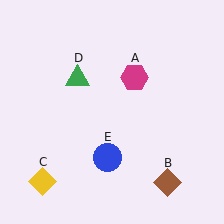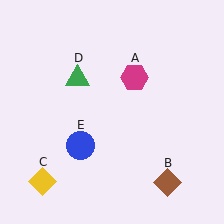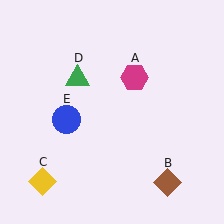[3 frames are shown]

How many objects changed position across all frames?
1 object changed position: blue circle (object E).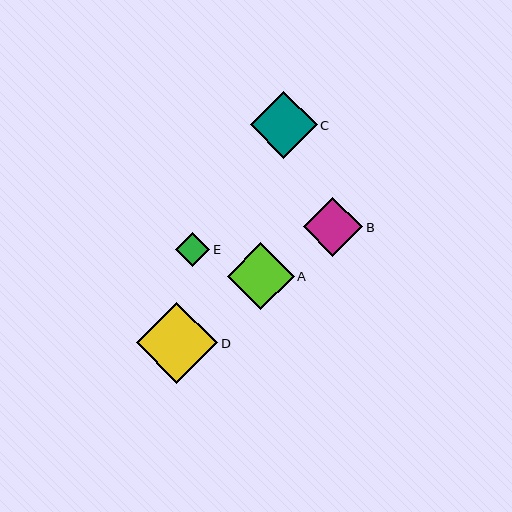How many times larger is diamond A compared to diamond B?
Diamond A is approximately 1.1 times the size of diamond B.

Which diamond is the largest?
Diamond D is the largest with a size of approximately 82 pixels.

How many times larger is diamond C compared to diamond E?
Diamond C is approximately 2.0 times the size of diamond E.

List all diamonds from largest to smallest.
From largest to smallest: D, A, C, B, E.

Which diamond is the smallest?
Diamond E is the smallest with a size of approximately 34 pixels.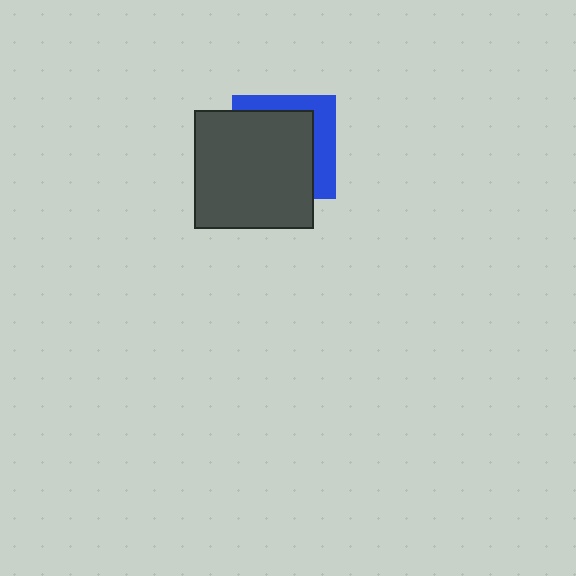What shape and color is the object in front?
The object in front is a dark gray square.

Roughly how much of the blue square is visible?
A small part of it is visible (roughly 32%).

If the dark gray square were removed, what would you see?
You would see the complete blue square.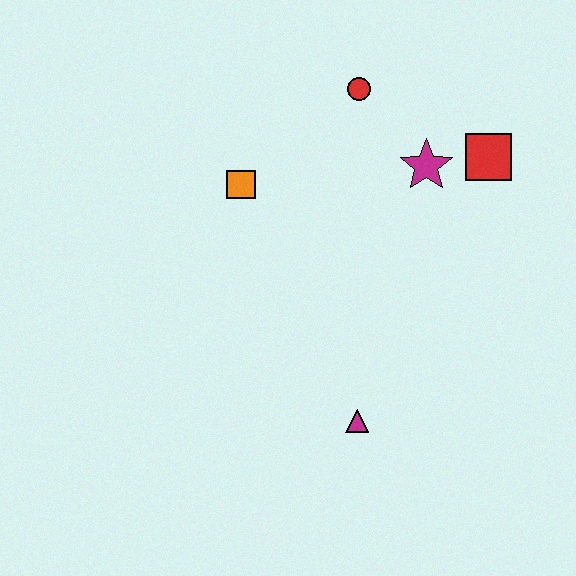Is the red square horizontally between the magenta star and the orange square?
No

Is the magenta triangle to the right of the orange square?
Yes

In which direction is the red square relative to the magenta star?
The red square is to the right of the magenta star.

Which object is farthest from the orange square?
The magenta triangle is farthest from the orange square.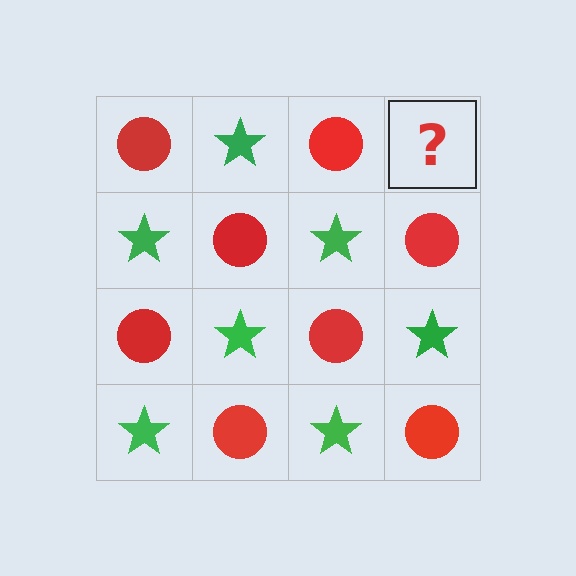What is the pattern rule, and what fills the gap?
The rule is that it alternates red circle and green star in a checkerboard pattern. The gap should be filled with a green star.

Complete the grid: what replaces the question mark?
The question mark should be replaced with a green star.